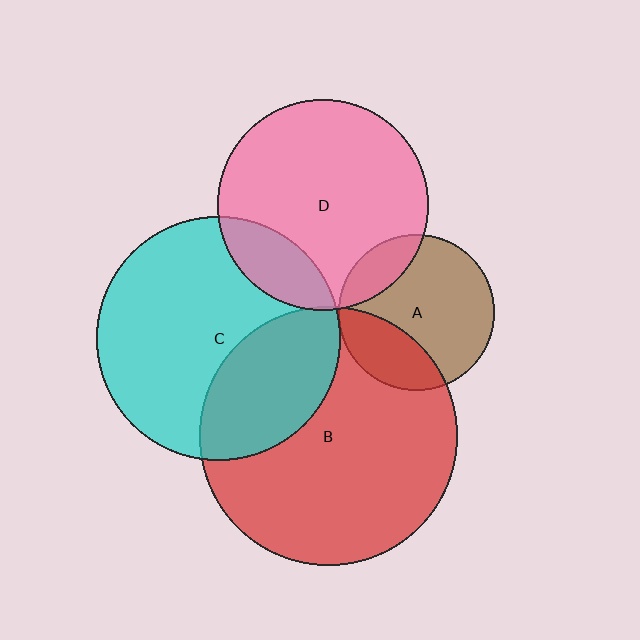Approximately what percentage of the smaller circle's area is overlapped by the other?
Approximately 25%.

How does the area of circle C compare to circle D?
Approximately 1.3 times.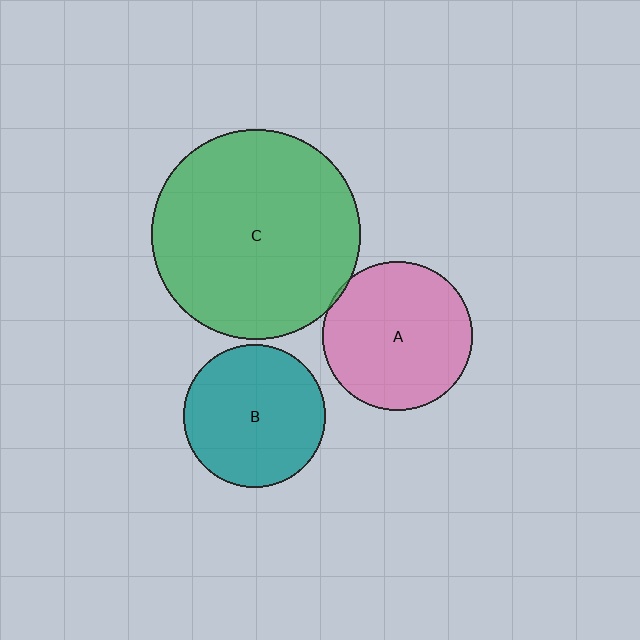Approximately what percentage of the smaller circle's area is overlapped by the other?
Approximately 5%.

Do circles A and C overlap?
Yes.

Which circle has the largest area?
Circle C (green).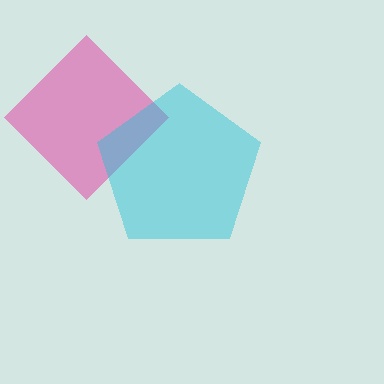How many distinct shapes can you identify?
There are 2 distinct shapes: a pink diamond, a cyan pentagon.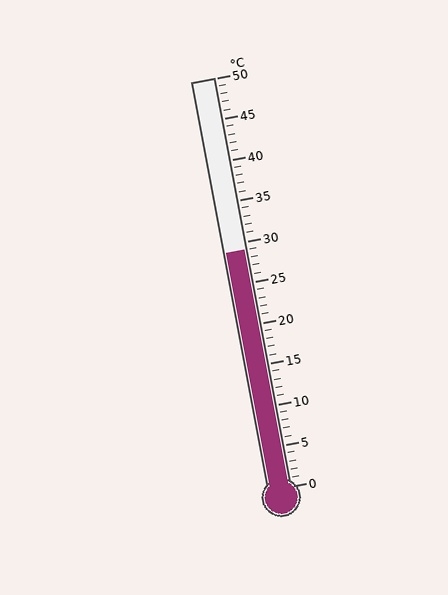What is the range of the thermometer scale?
The thermometer scale ranges from 0°C to 50°C.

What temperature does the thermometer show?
The thermometer shows approximately 29°C.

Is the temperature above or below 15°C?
The temperature is above 15°C.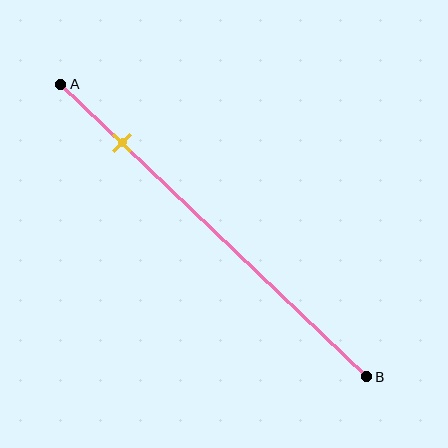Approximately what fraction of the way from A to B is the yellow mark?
The yellow mark is approximately 20% of the way from A to B.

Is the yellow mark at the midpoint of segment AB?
No, the mark is at about 20% from A, not at the 50% midpoint.